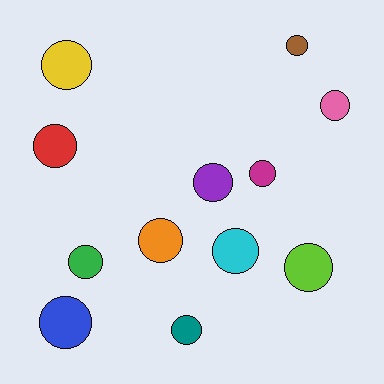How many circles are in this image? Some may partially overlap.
There are 12 circles.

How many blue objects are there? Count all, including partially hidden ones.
There is 1 blue object.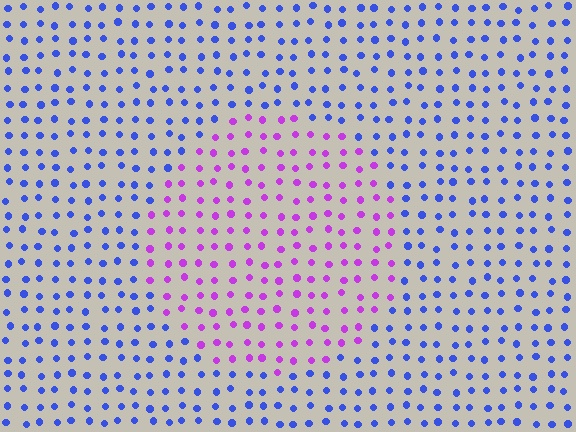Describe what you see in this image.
The image is filled with small blue elements in a uniform arrangement. A circle-shaped region is visible where the elements are tinted to a slightly different hue, forming a subtle color boundary.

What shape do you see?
I see a circle.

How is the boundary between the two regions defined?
The boundary is defined purely by a slight shift in hue (about 59 degrees). Spacing, size, and orientation are identical on both sides.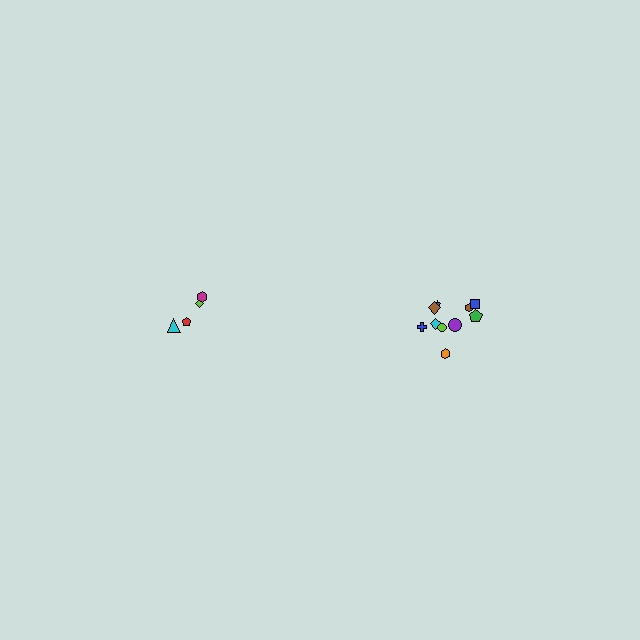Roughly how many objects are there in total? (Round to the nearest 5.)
Roughly 15 objects in total.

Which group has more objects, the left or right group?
The right group.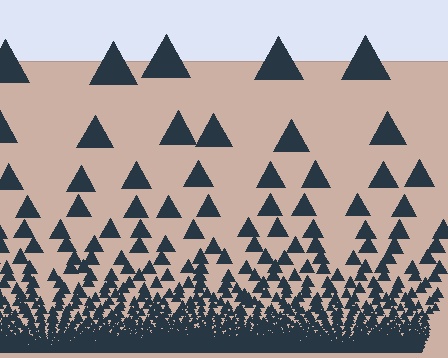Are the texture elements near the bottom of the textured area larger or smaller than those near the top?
Smaller. The gradient is inverted — elements near the bottom are smaller and denser.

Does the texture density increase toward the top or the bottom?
Density increases toward the bottom.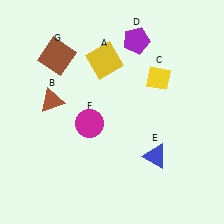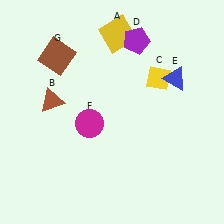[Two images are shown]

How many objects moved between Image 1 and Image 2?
2 objects moved between the two images.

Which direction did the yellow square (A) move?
The yellow square (A) moved up.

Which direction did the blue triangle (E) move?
The blue triangle (E) moved up.